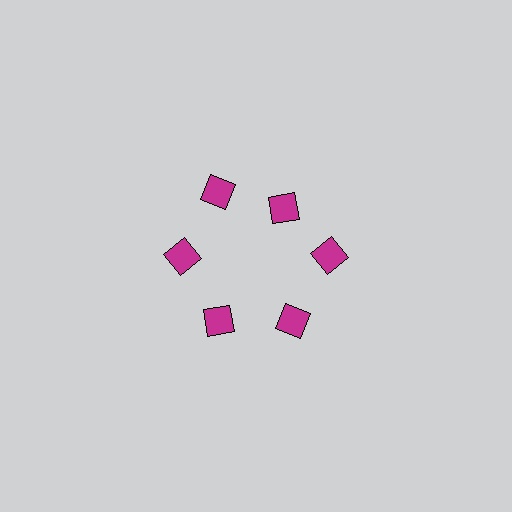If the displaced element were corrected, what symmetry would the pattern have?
It would have 6-fold rotational symmetry — the pattern would map onto itself every 60 degrees.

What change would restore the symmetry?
The symmetry would be restored by moving it outward, back onto the ring so that all 6 diamonds sit at equal angles and equal distance from the center.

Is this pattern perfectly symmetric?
No. The 6 magenta diamonds are arranged in a ring, but one element near the 1 o'clock position is pulled inward toward the center, breaking the 6-fold rotational symmetry.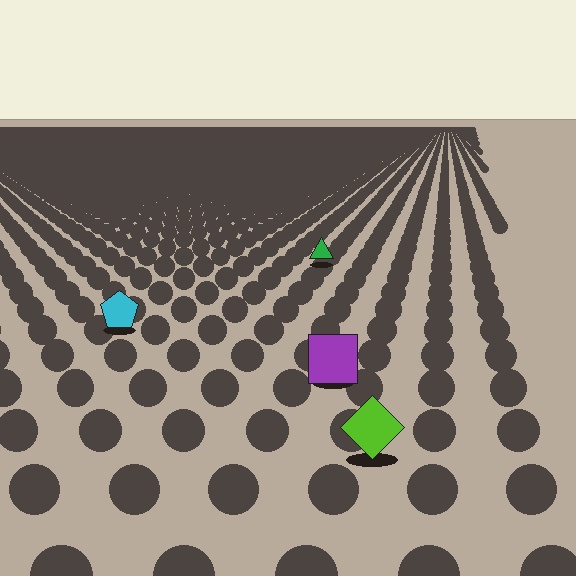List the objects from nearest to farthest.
From nearest to farthest: the lime diamond, the purple square, the cyan pentagon, the green triangle.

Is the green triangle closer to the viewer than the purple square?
No. The purple square is closer — you can tell from the texture gradient: the ground texture is coarser near it.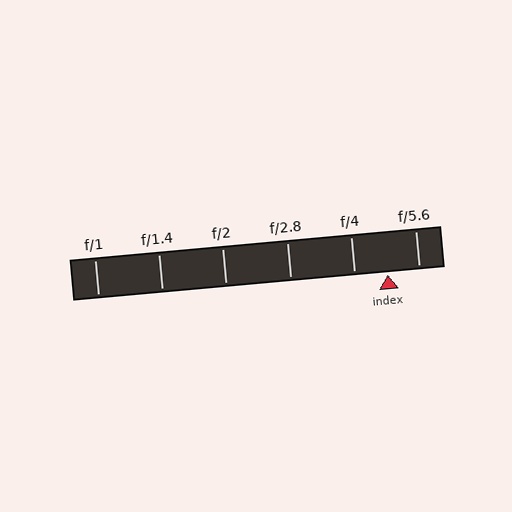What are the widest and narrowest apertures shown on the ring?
The widest aperture shown is f/1 and the narrowest is f/5.6.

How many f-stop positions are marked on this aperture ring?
There are 6 f-stop positions marked.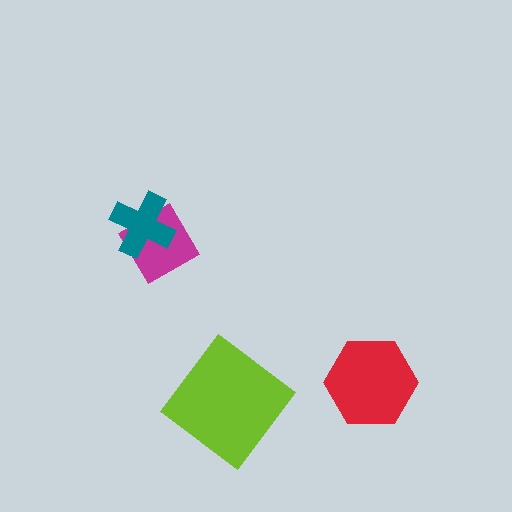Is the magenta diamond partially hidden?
Yes, it is partially covered by another shape.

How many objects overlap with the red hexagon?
0 objects overlap with the red hexagon.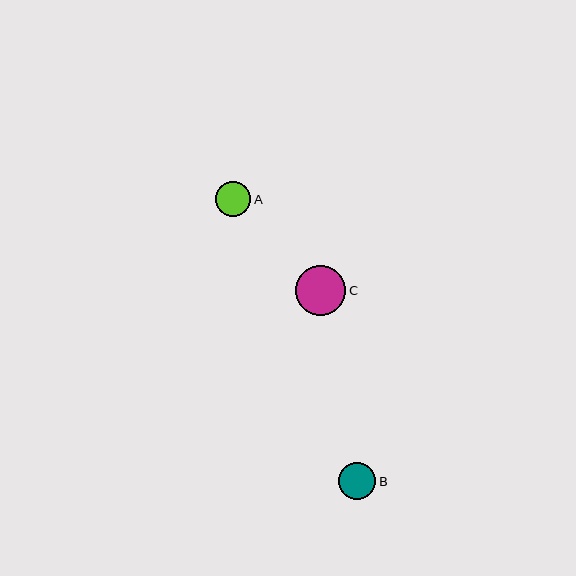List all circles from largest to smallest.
From largest to smallest: C, B, A.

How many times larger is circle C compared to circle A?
Circle C is approximately 1.4 times the size of circle A.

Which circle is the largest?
Circle C is the largest with a size of approximately 50 pixels.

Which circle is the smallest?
Circle A is the smallest with a size of approximately 35 pixels.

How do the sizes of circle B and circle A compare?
Circle B and circle A are approximately the same size.